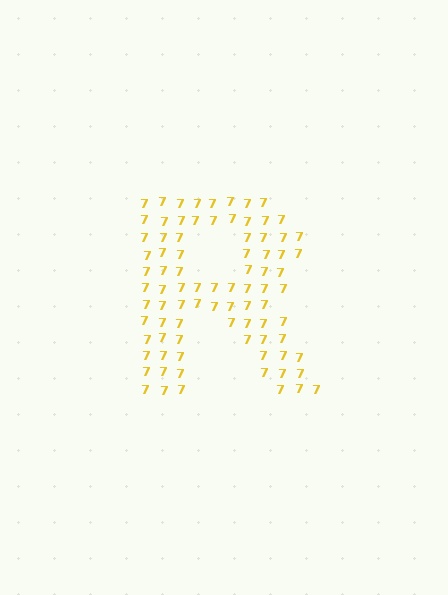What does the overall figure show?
The overall figure shows the letter R.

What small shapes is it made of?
It is made of small digit 7's.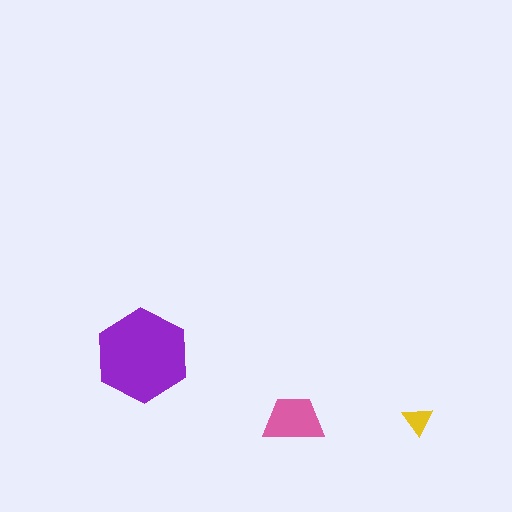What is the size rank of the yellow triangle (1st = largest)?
3rd.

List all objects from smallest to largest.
The yellow triangle, the pink trapezoid, the purple hexagon.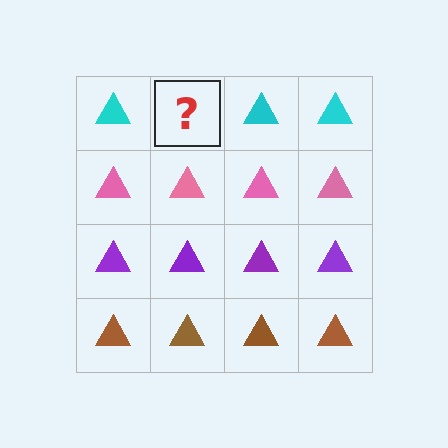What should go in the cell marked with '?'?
The missing cell should contain a cyan triangle.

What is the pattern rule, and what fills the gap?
The rule is that each row has a consistent color. The gap should be filled with a cyan triangle.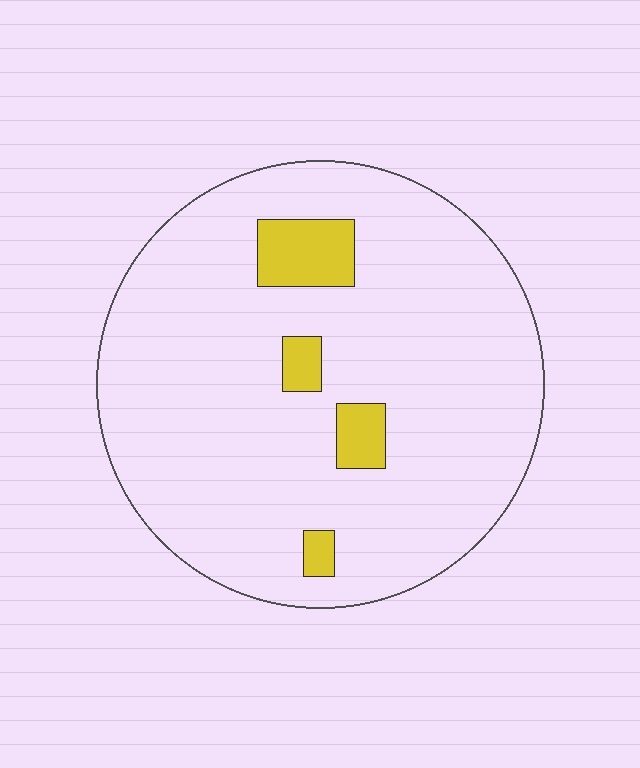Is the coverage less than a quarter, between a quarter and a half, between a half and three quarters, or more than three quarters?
Less than a quarter.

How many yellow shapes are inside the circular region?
4.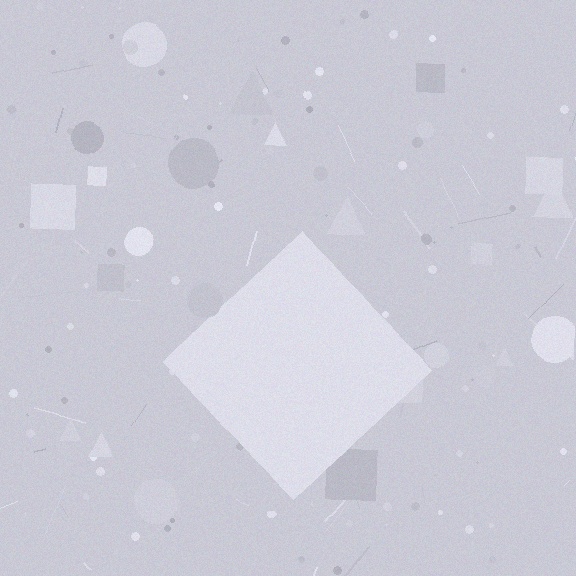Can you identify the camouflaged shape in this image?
The camouflaged shape is a diamond.